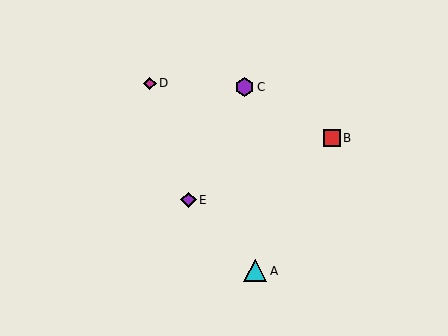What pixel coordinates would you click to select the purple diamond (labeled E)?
Click at (188, 200) to select the purple diamond E.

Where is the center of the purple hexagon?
The center of the purple hexagon is at (244, 87).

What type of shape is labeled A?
Shape A is a cyan triangle.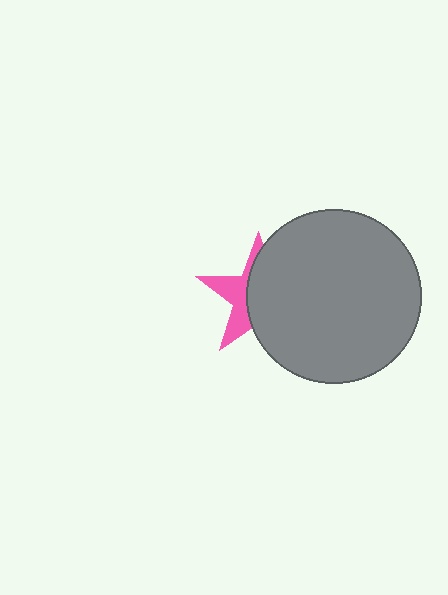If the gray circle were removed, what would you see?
You would see the complete pink star.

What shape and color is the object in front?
The object in front is a gray circle.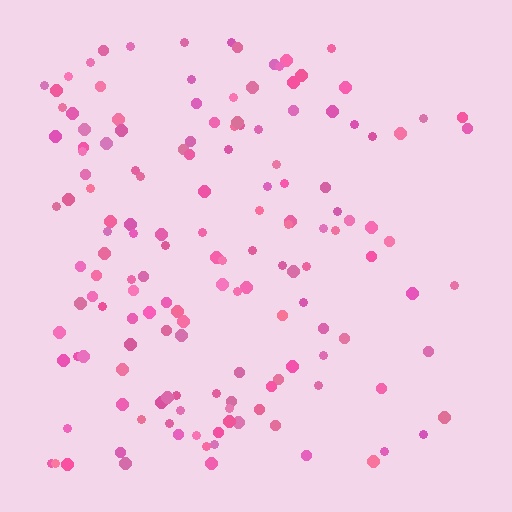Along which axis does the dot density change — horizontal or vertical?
Horizontal.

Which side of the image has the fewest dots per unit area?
The right.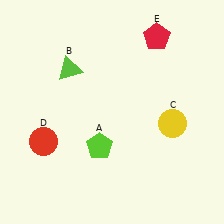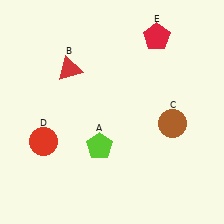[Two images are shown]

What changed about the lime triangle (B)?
In Image 1, B is lime. In Image 2, it changed to red.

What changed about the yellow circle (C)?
In Image 1, C is yellow. In Image 2, it changed to brown.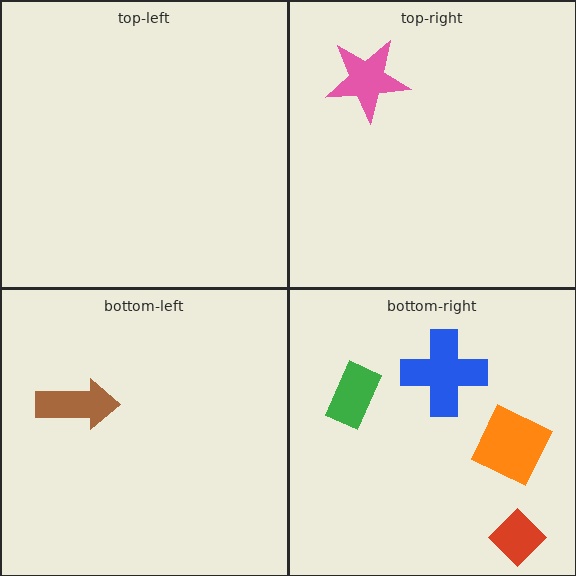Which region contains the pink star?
The top-right region.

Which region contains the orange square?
The bottom-right region.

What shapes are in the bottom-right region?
The orange square, the red diamond, the blue cross, the green rectangle.